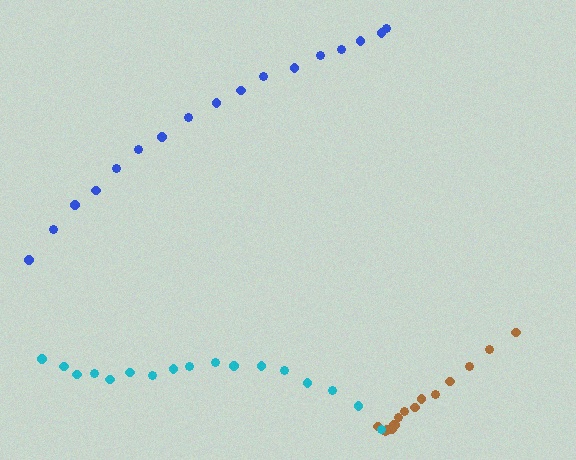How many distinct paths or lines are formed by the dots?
There are 3 distinct paths.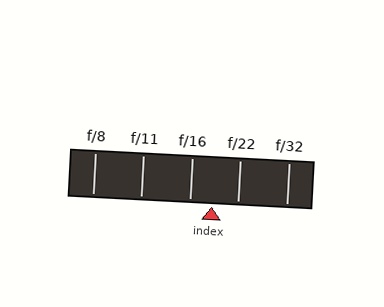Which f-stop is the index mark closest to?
The index mark is closest to f/16.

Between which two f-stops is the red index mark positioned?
The index mark is between f/16 and f/22.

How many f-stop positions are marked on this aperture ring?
There are 5 f-stop positions marked.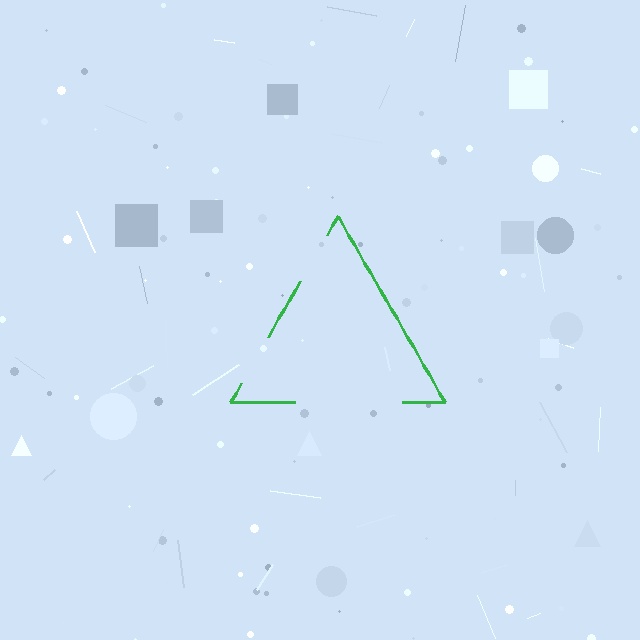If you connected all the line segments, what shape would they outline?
They would outline a triangle.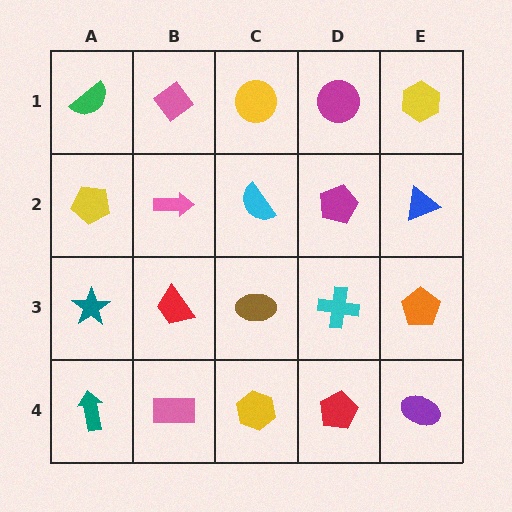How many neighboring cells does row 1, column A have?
2.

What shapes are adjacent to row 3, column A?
A yellow pentagon (row 2, column A), a teal arrow (row 4, column A), a red trapezoid (row 3, column B).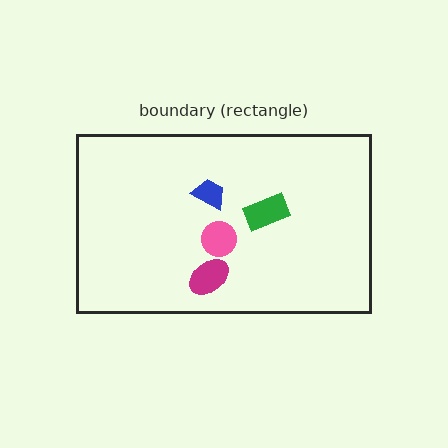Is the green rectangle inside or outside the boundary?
Inside.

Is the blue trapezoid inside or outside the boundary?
Inside.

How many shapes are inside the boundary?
4 inside, 0 outside.